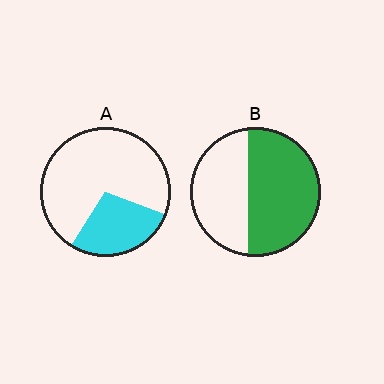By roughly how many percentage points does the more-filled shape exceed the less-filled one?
By roughly 30 percentage points (B over A).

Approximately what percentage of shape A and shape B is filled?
A is approximately 30% and B is approximately 55%.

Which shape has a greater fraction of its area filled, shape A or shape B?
Shape B.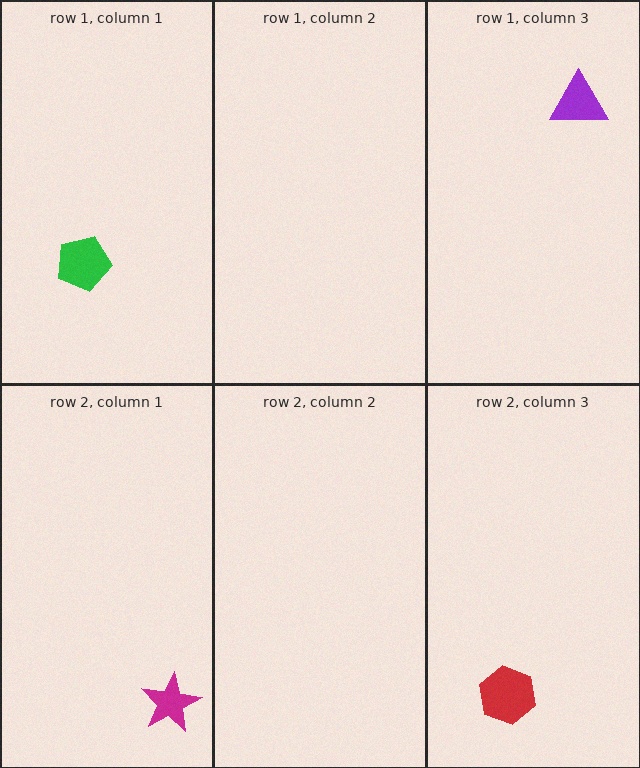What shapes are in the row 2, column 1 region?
The magenta star.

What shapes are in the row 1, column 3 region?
The purple triangle.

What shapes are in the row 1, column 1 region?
The green pentagon.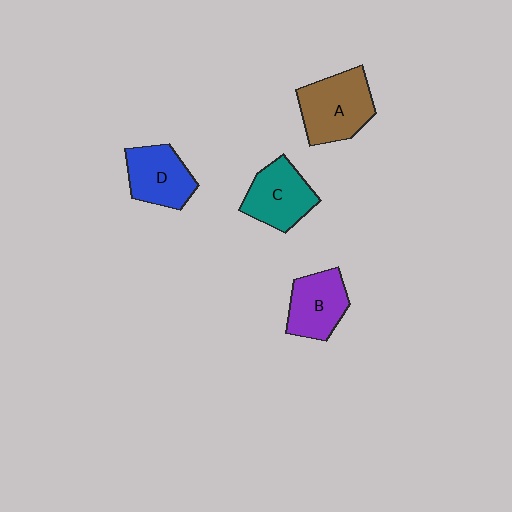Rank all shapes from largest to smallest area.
From largest to smallest: A (brown), C (teal), D (blue), B (purple).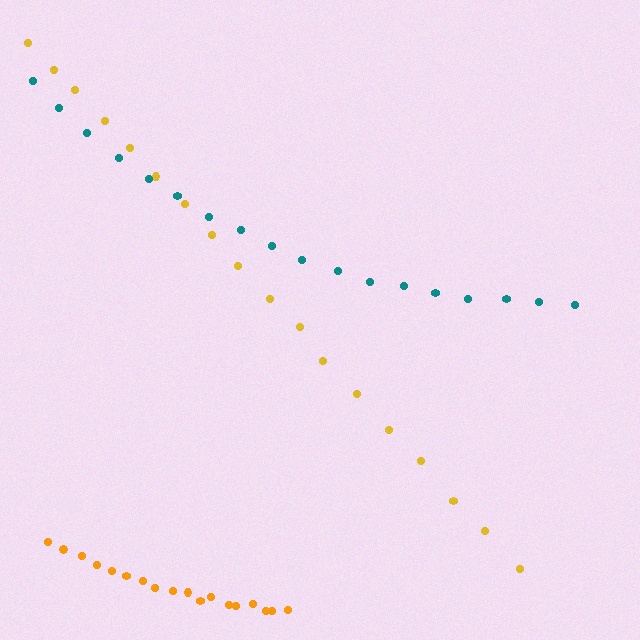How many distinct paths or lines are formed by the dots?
There are 3 distinct paths.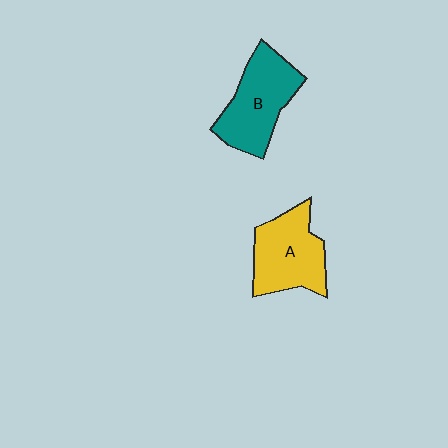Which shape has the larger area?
Shape B (teal).